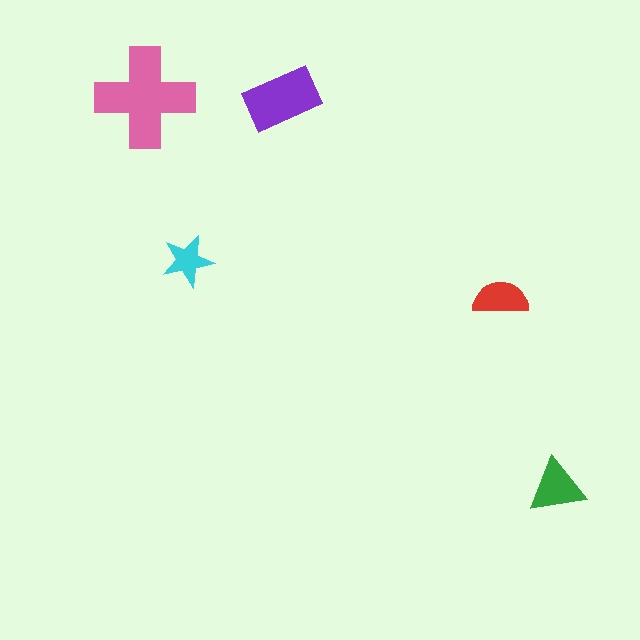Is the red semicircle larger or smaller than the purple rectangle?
Smaller.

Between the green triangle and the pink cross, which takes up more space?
The pink cross.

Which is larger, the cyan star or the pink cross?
The pink cross.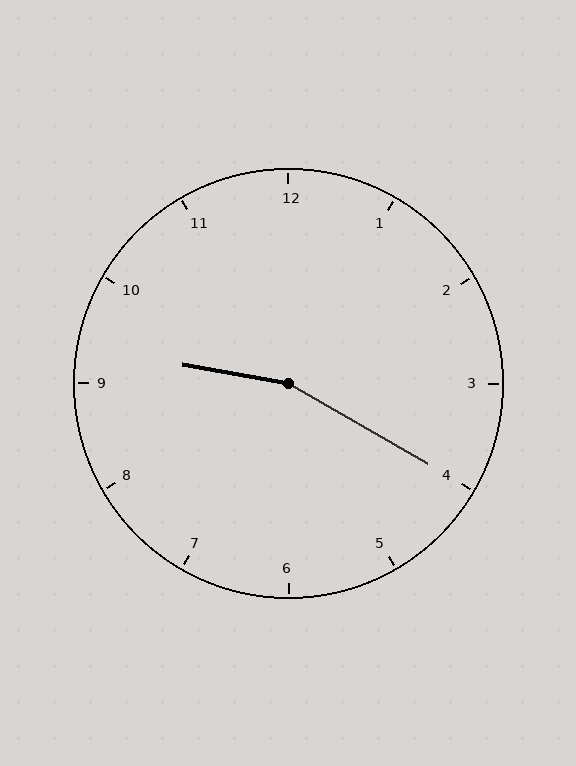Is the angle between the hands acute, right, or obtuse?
It is obtuse.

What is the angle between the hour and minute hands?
Approximately 160 degrees.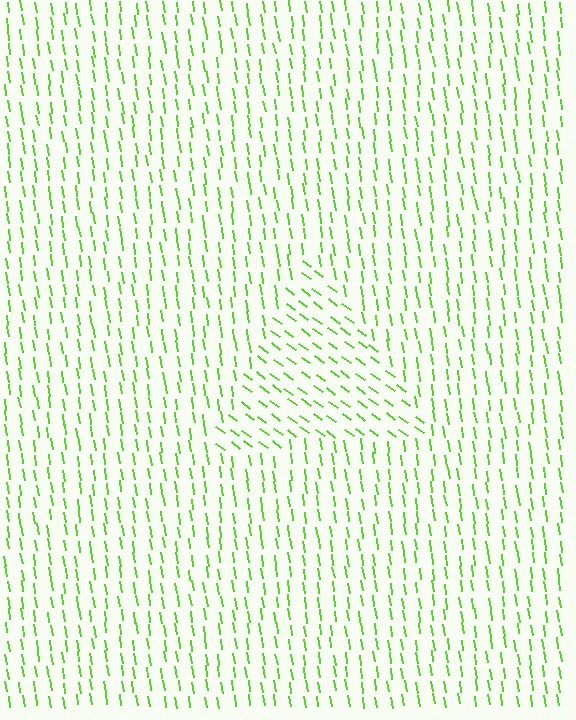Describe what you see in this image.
The image is filled with small lime line segments. A triangle region in the image has lines oriented differently from the surrounding lines, creating a visible texture boundary.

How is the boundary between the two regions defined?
The boundary is defined purely by a change in line orientation (approximately 45 degrees difference). All lines are the same color and thickness.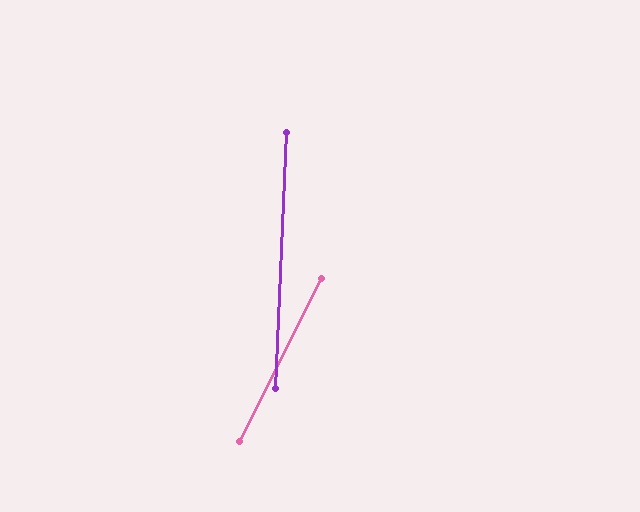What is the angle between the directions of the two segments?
Approximately 24 degrees.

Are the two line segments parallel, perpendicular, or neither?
Neither parallel nor perpendicular — they differ by about 24°.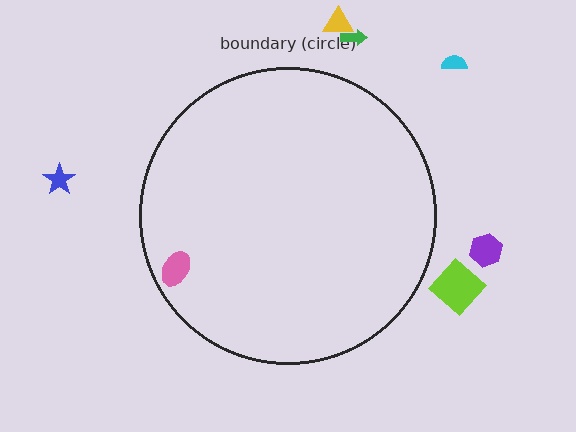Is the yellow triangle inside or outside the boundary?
Outside.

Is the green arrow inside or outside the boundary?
Outside.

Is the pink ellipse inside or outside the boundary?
Inside.